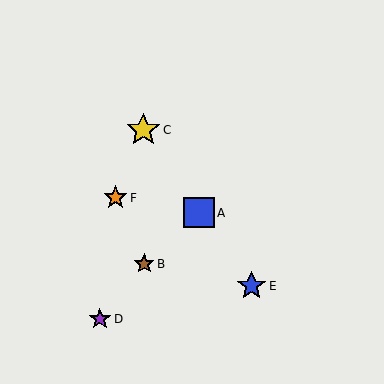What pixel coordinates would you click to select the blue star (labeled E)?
Click at (252, 286) to select the blue star E.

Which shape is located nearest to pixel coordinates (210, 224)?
The blue square (labeled A) at (199, 213) is nearest to that location.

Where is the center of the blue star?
The center of the blue star is at (252, 286).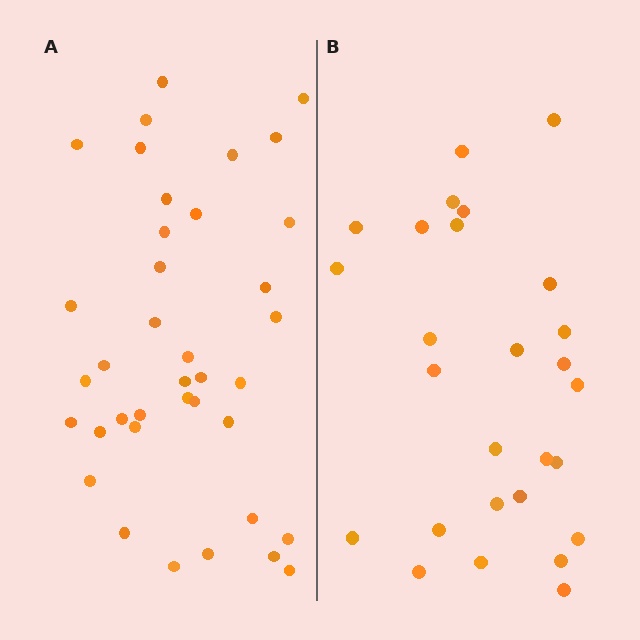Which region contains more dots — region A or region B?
Region A (the left region) has more dots.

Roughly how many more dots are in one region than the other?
Region A has roughly 12 or so more dots than region B.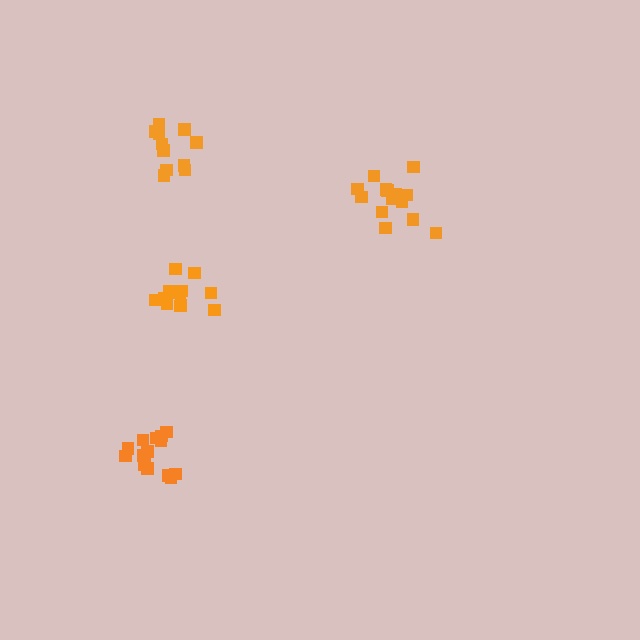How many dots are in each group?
Group 1: 15 dots, Group 2: 14 dots, Group 3: 12 dots, Group 4: 11 dots (52 total).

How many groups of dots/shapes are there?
There are 4 groups.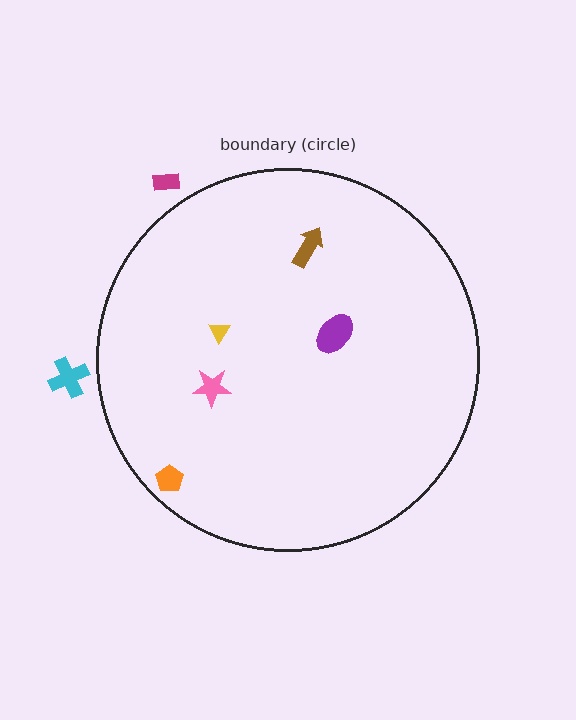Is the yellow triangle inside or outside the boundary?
Inside.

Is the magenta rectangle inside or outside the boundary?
Outside.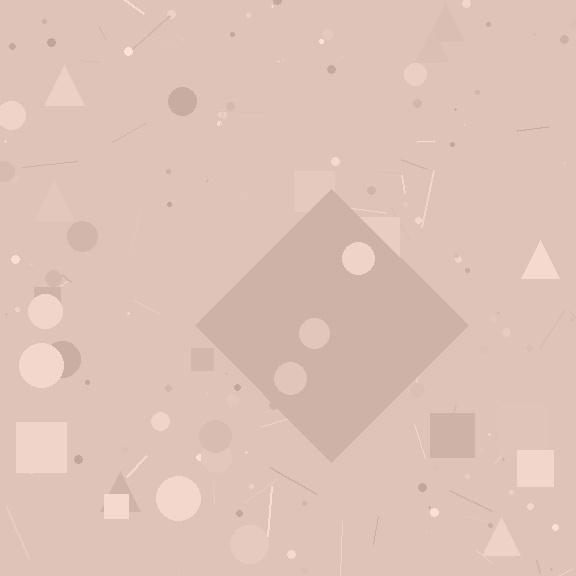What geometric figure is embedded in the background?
A diamond is embedded in the background.